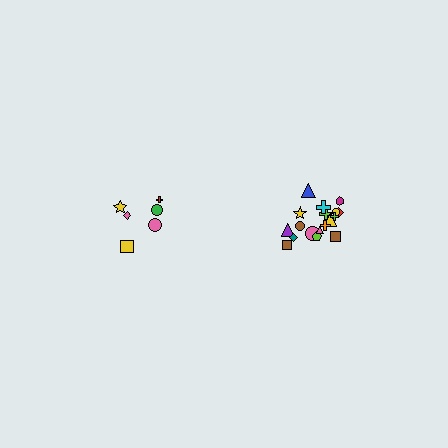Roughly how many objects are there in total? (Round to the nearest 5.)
Roughly 25 objects in total.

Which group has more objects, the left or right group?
The right group.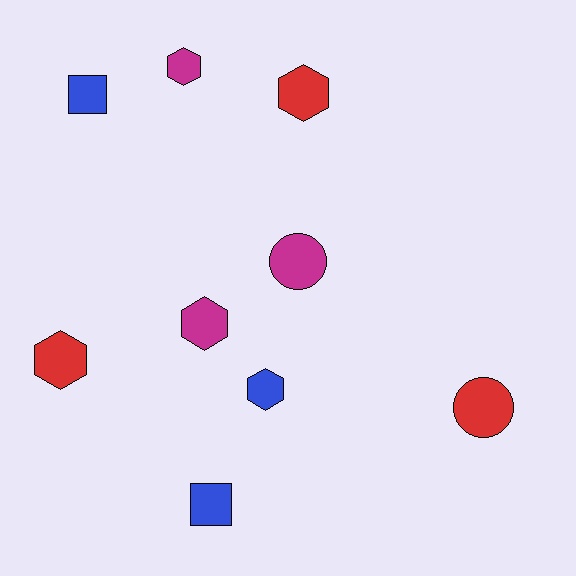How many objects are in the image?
There are 9 objects.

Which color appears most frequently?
Magenta, with 3 objects.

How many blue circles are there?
There are no blue circles.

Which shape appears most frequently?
Hexagon, with 5 objects.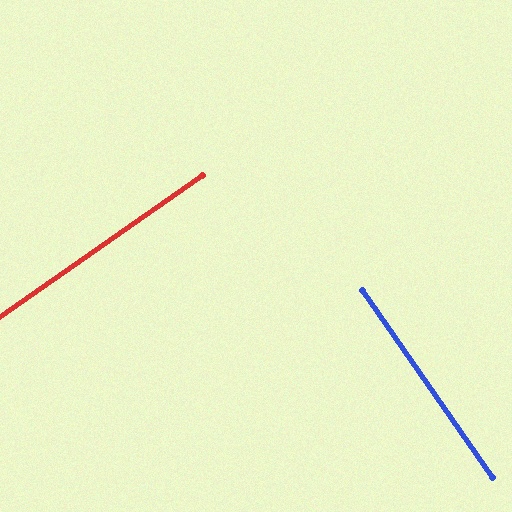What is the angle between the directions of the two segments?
Approximately 90 degrees.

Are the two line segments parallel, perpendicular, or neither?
Perpendicular — they meet at approximately 90°.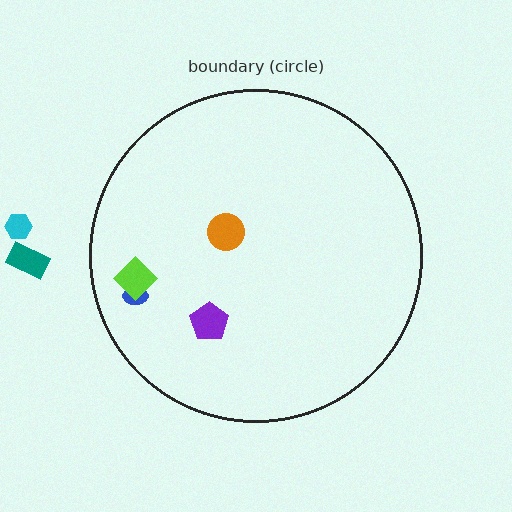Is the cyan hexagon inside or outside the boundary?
Outside.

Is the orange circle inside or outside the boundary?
Inside.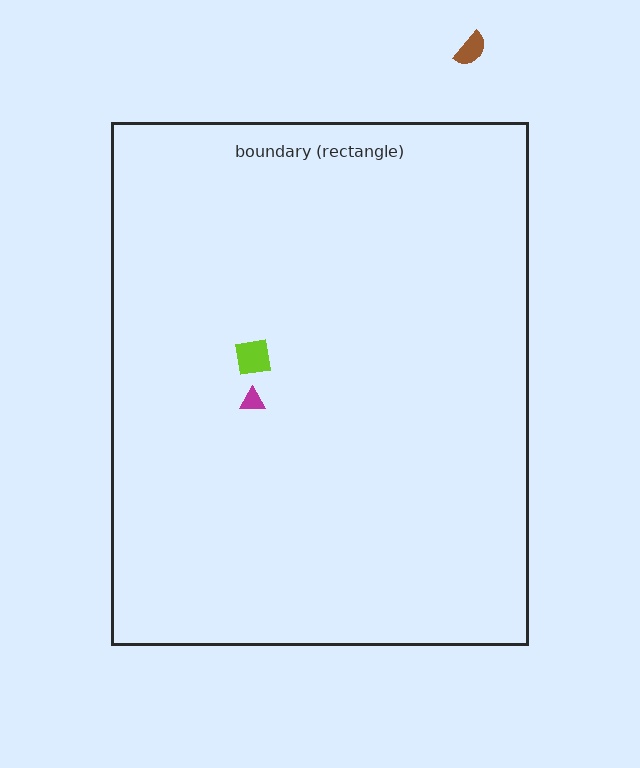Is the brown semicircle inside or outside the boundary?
Outside.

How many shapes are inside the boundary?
2 inside, 1 outside.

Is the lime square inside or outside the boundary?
Inside.